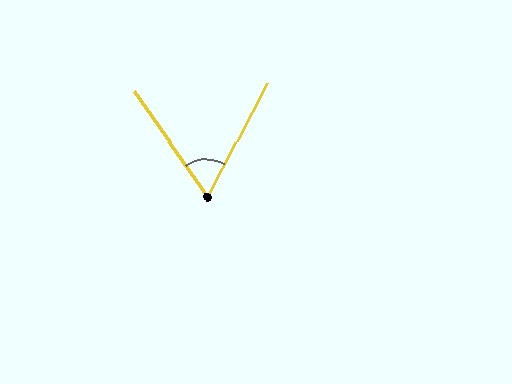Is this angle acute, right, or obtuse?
It is acute.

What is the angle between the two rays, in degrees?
Approximately 62 degrees.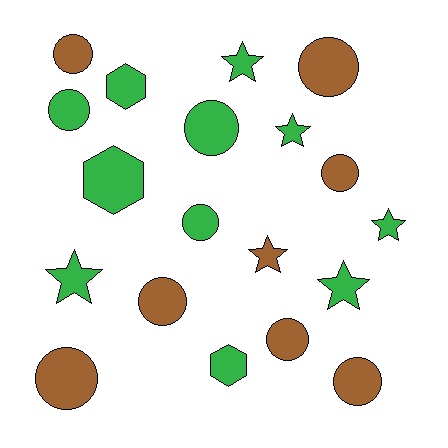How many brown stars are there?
There is 1 brown star.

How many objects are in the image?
There are 19 objects.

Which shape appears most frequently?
Circle, with 10 objects.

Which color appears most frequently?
Green, with 11 objects.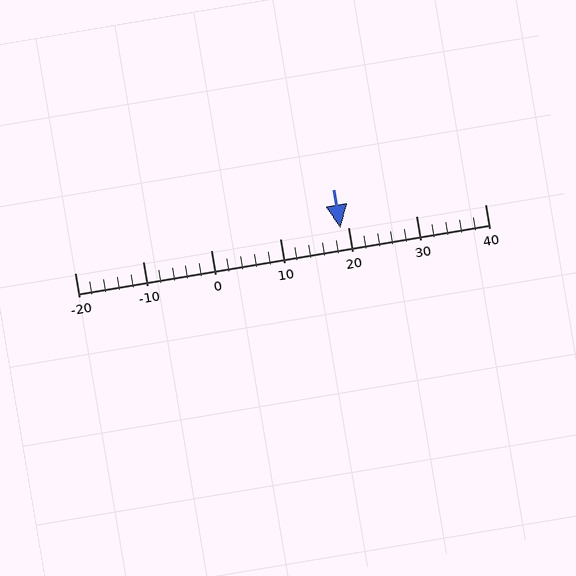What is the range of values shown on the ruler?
The ruler shows values from -20 to 40.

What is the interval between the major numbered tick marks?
The major tick marks are spaced 10 units apart.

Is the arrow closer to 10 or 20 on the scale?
The arrow is closer to 20.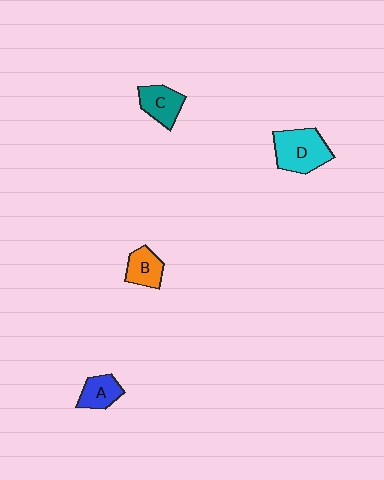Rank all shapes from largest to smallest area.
From largest to smallest: D (cyan), C (teal), B (orange), A (blue).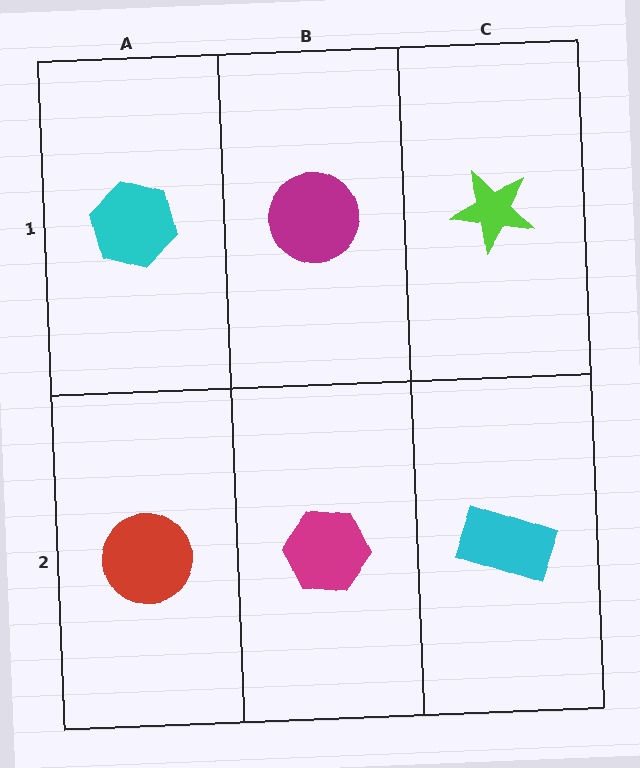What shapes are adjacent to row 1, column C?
A cyan rectangle (row 2, column C), a magenta circle (row 1, column B).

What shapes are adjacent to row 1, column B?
A magenta hexagon (row 2, column B), a cyan hexagon (row 1, column A), a lime star (row 1, column C).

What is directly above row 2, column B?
A magenta circle.